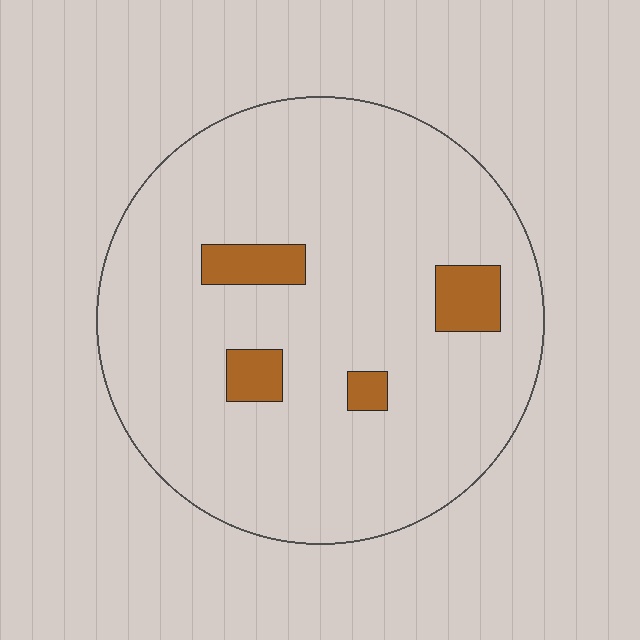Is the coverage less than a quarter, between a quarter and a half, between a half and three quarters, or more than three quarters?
Less than a quarter.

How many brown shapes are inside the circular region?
4.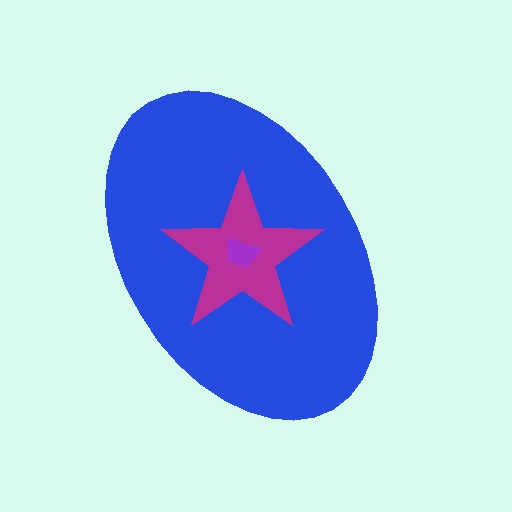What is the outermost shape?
The blue ellipse.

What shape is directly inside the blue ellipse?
The magenta star.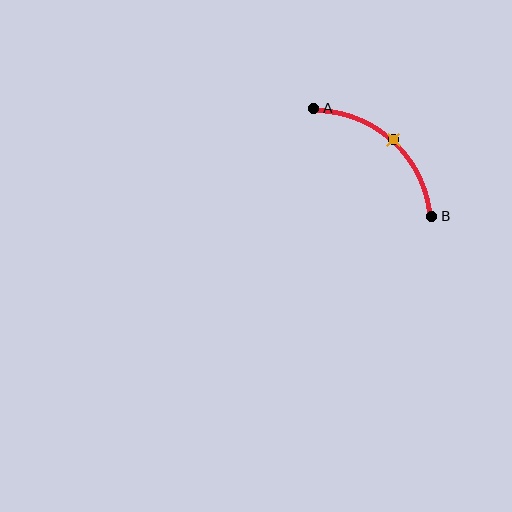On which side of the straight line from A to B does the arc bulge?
The arc bulges above and to the right of the straight line connecting A and B.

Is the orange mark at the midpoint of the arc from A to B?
Yes. The orange mark lies on the arc at equal arc-length from both A and B — it is the arc midpoint.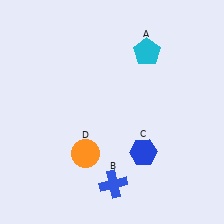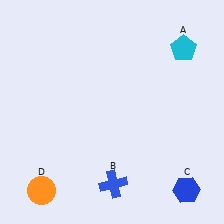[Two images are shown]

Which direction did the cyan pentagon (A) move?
The cyan pentagon (A) moved right.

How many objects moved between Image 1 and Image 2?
3 objects moved between the two images.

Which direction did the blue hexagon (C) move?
The blue hexagon (C) moved right.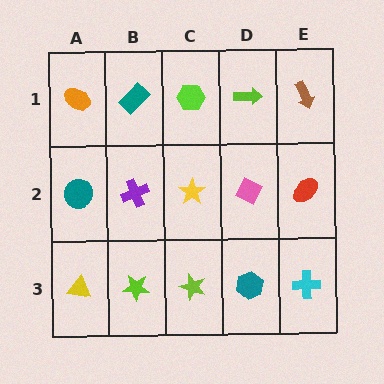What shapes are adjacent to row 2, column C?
A lime hexagon (row 1, column C), a lime star (row 3, column C), a purple cross (row 2, column B), a pink diamond (row 2, column D).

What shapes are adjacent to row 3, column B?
A purple cross (row 2, column B), a yellow triangle (row 3, column A), a lime star (row 3, column C).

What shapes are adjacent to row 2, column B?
A teal rectangle (row 1, column B), a lime star (row 3, column B), a teal circle (row 2, column A), a yellow star (row 2, column C).